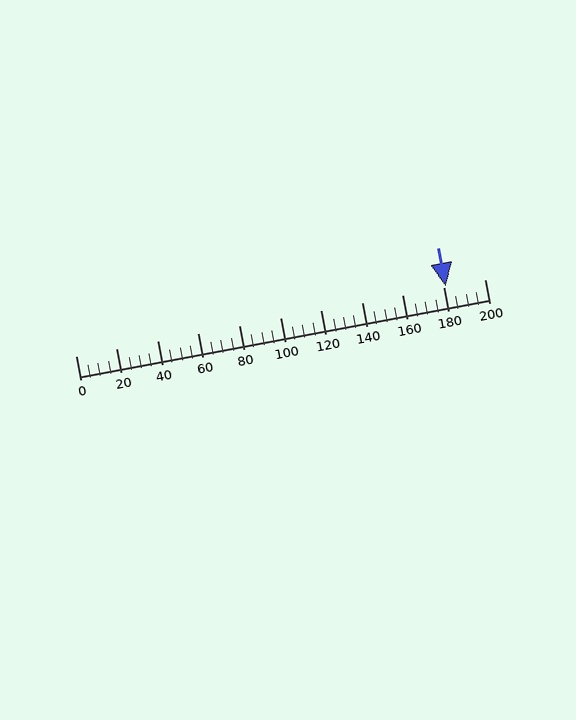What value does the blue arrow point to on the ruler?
The blue arrow points to approximately 181.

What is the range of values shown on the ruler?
The ruler shows values from 0 to 200.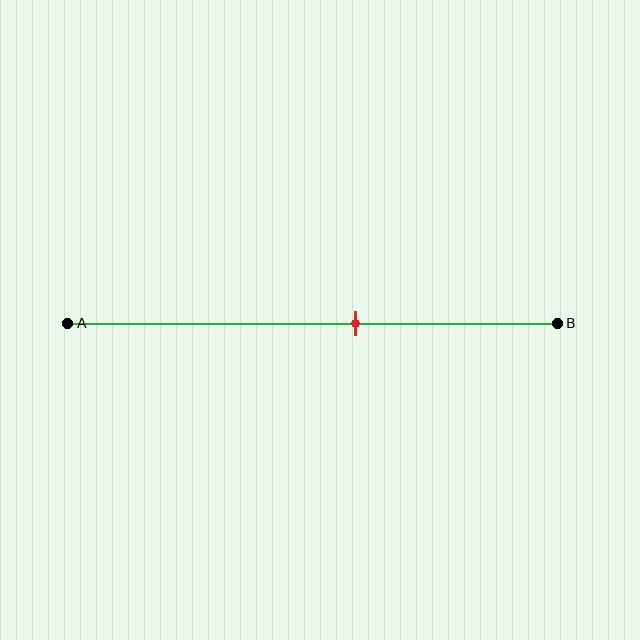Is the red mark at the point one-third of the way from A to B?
No, the mark is at about 60% from A, not at the 33% one-third point.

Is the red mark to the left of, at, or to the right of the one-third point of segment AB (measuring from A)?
The red mark is to the right of the one-third point of segment AB.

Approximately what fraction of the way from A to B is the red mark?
The red mark is approximately 60% of the way from A to B.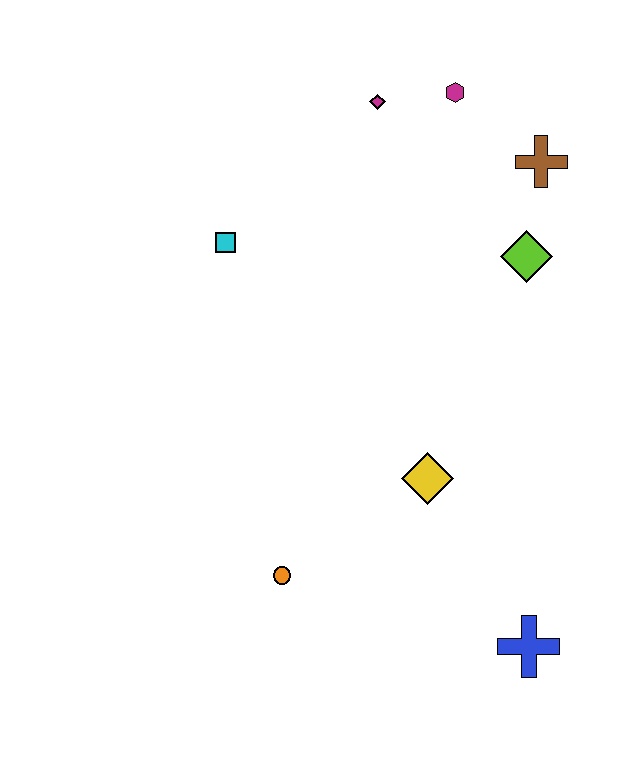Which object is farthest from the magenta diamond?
The blue cross is farthest from the magenta diamond.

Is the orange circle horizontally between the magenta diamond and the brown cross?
No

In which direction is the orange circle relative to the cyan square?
The orange circle is below the cyan square.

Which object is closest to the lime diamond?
The brown cross is closest to the lime diamond.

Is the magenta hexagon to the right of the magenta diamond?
Yes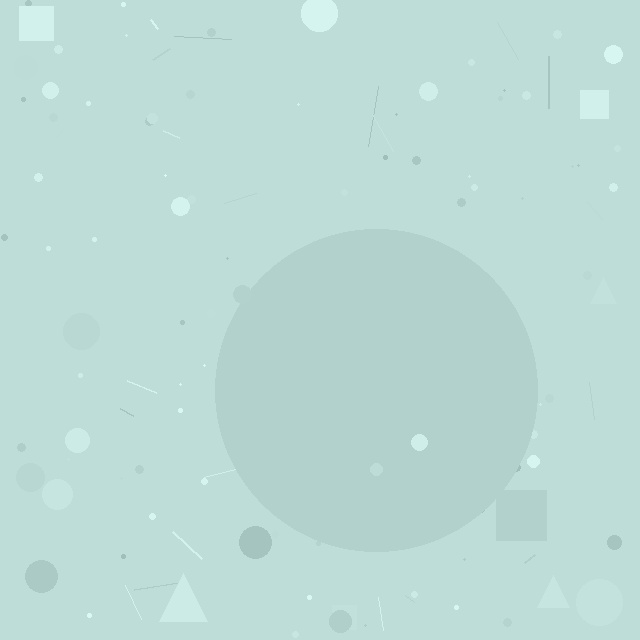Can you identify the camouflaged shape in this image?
The camouflaged shape is a circle.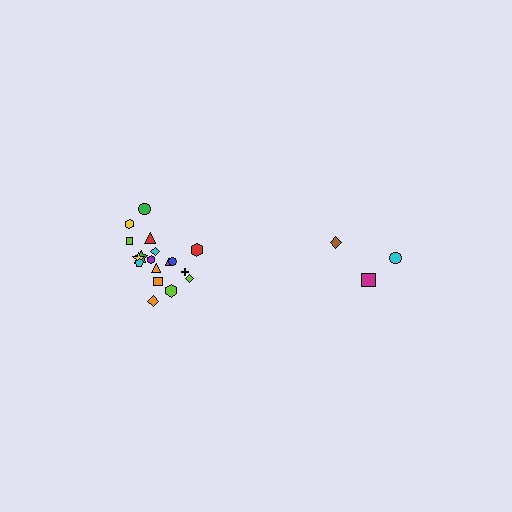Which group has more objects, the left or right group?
The left group.